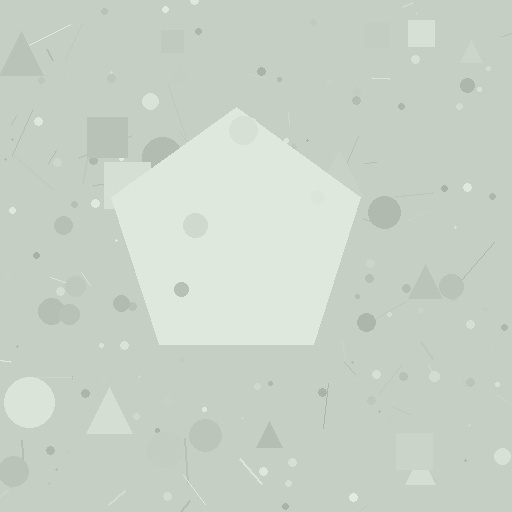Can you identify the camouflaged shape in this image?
The camouflaged shape is a pentagon.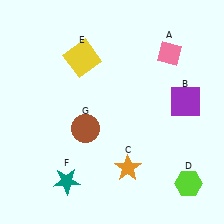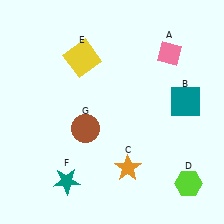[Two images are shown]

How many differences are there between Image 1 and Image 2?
There is 1 difference between the two images.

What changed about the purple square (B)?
In Image 1, B is purple. In Image 2, it changed to teal.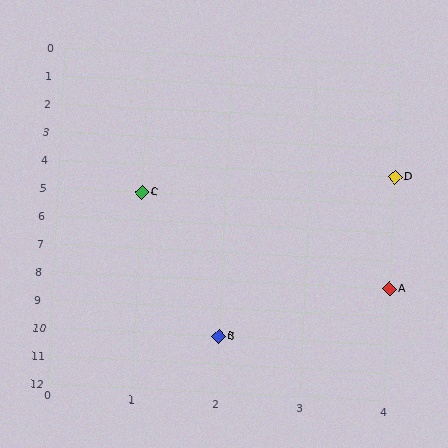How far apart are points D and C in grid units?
Points D and C are 3 columns and 1 row apart (about 3.2 grid units diagonally).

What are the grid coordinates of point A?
Point A is at grid coordinates (4, 8).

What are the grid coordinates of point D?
Point D is at grid coordinates (4, 4).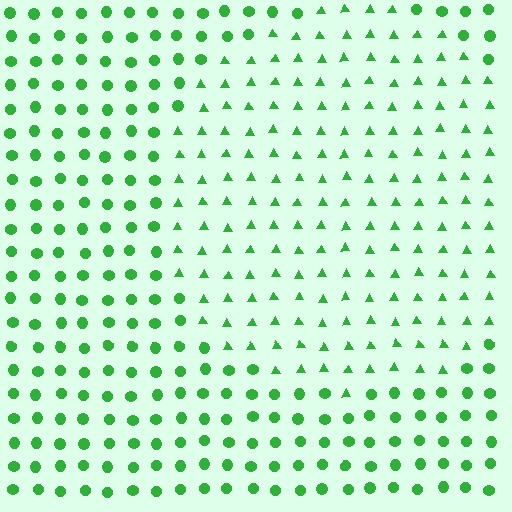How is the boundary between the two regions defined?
The boundary is defined by a change in element shape: triangles inside vs. circles outside. All elements share the same color and spacing.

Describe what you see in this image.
The image is filled with small green elements arranged in a uniform grid. A circle-shaped region contains triangles, while the surrounding area contains circles. The boundary is defined purely by the change in element shape.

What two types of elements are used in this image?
The image uses triangles inside the circle region and circles outside it.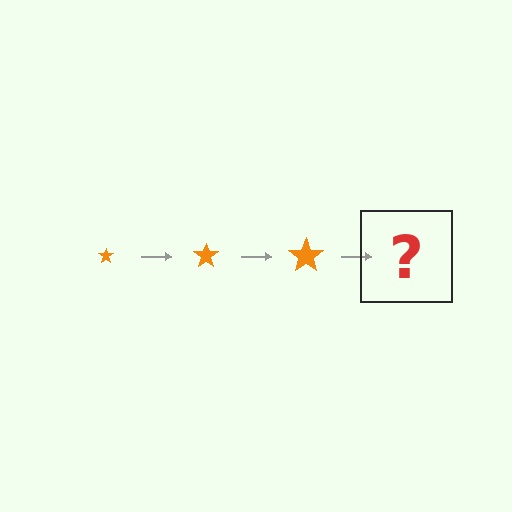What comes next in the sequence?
The next element should be an orange star, larger than the previous one.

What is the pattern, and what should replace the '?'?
The pattern is that the star gets progressively larger each step. The '?' should be an orange star, larger than the previous one.